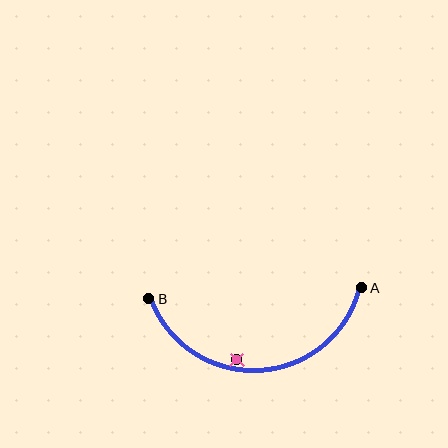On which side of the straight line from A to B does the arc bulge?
The arc bulges below the straight line connecting A and B.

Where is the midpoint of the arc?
The arc midpoint is the point on the curve farthest from the straight line joining A and B. It sits below that line.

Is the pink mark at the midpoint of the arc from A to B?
No — the pink mark does not lie on the arc at all. It sits slightly inside the curve.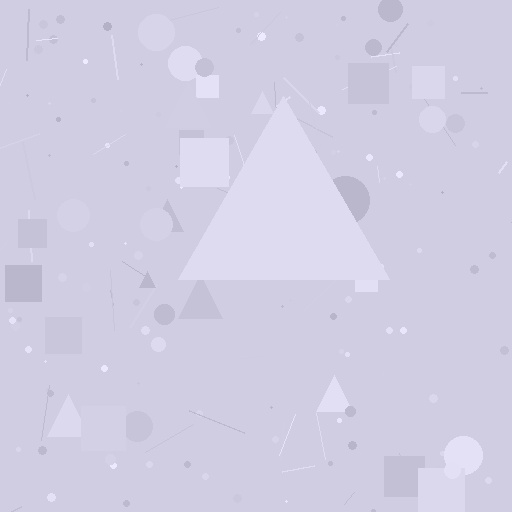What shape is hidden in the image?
A triangle is hidden in the image.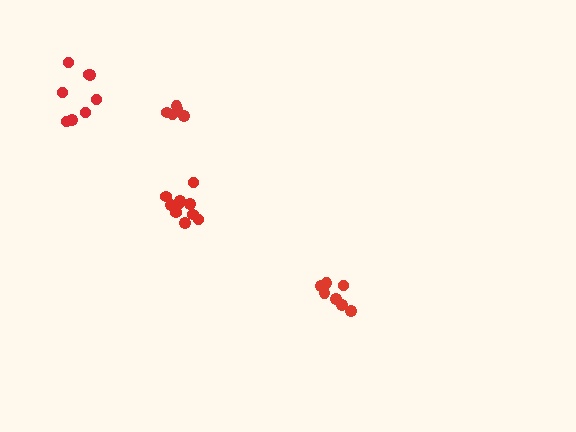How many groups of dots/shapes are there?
There are 4 groups.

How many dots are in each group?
Group 1: 8 dots, Group 2: 5 dots, Group 3: 7 dots, Group 4: 10 dots (30 total).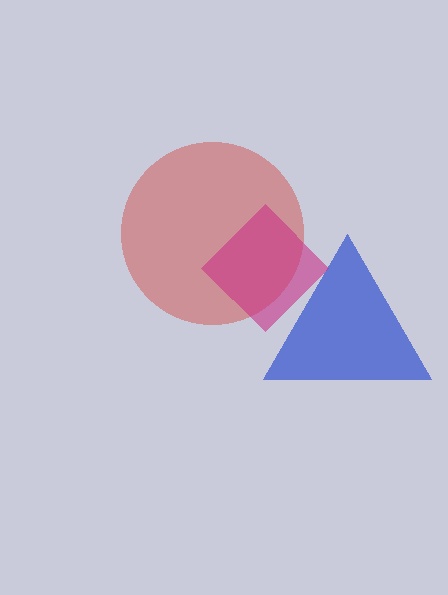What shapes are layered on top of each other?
The layered shapes are: a blue triangle, a red circle, a magenta diamond.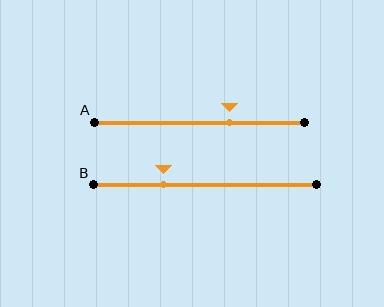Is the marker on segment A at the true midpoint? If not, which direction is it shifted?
No, the marker on segment A is shifted to the right by about 14% of the segment length.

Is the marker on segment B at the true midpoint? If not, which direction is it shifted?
No, the marker on segment B is shifted to the left by about 19% of the segment length.